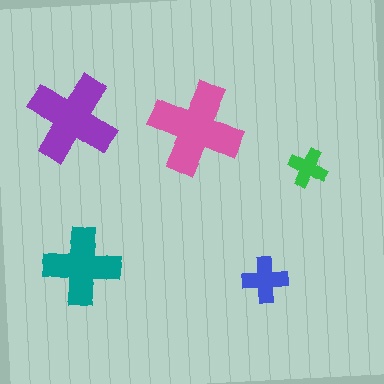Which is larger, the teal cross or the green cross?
The teal one.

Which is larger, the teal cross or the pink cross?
The pink one.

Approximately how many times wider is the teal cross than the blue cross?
About 1.5 times wider.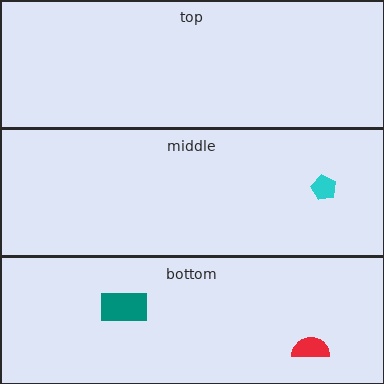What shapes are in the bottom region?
The teal rectangle, the red semicircle.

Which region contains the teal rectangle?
The bottom region.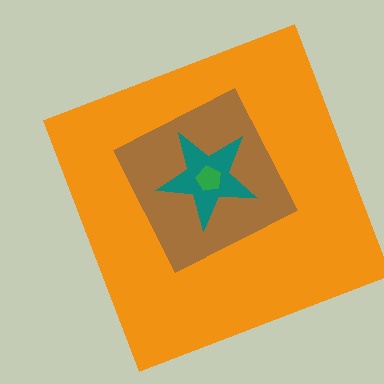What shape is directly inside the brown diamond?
The teal star.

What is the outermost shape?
The orange square.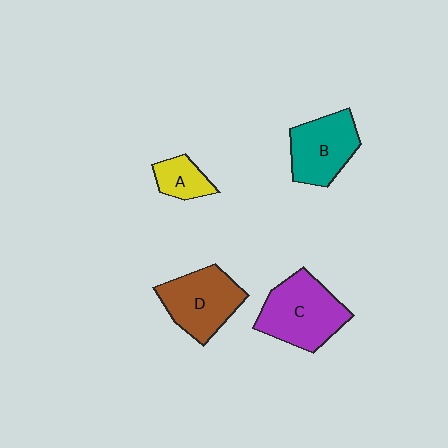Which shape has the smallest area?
Shape A (yellow).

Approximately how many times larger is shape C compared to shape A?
Approximately 2.5 times.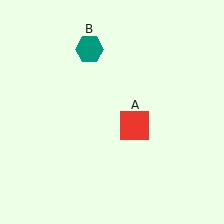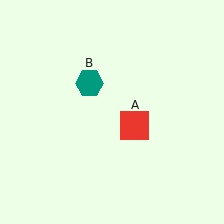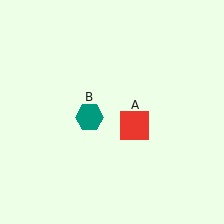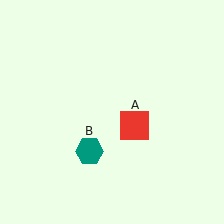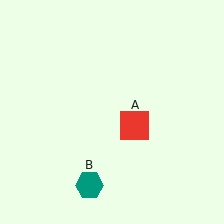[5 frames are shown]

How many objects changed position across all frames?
1 object changed position: teal hexagon (object B).